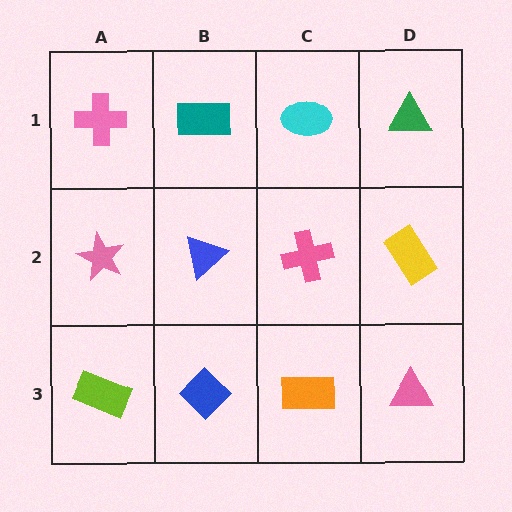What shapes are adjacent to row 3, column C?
A pink cross (row 2, column C), a blue diamond (row 3, column B), a pink triangle (row 3, column D).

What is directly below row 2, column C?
An orange rectangle.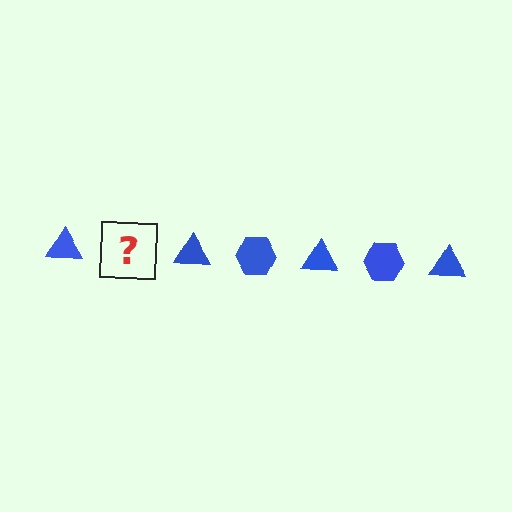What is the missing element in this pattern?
The missing element is a blue hexagon.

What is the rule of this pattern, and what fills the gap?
The rule is that the pattern cycles through triangle, hexagon shapes in blue. The gap should be filled with a blue hexagon.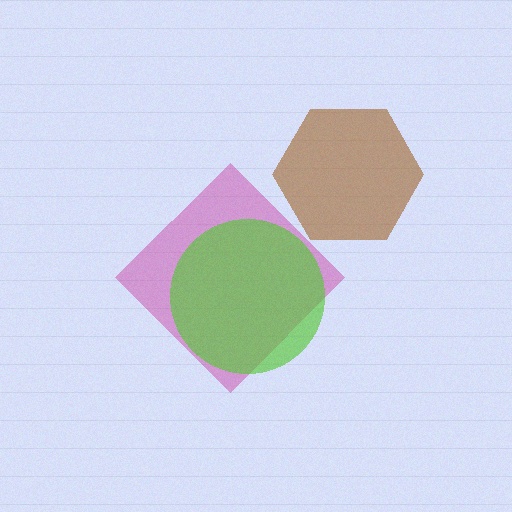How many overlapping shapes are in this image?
There are 3 overlapping shapes in the image.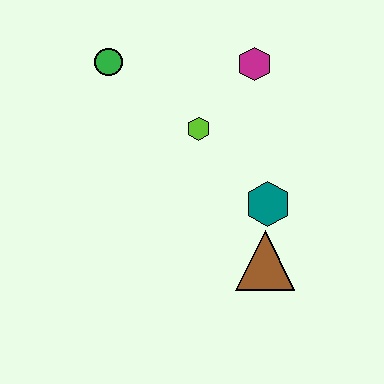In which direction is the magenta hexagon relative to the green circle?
The magenta hexagon is to the right of the green circle.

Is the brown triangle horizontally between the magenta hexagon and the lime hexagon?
No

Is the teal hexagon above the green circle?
No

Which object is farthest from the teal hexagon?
The green circle is farthest from the teal hexagon.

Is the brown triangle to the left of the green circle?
No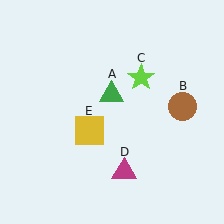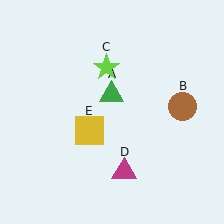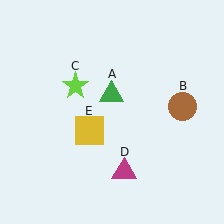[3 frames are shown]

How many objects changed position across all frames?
1 object changed position: lime star (object C).